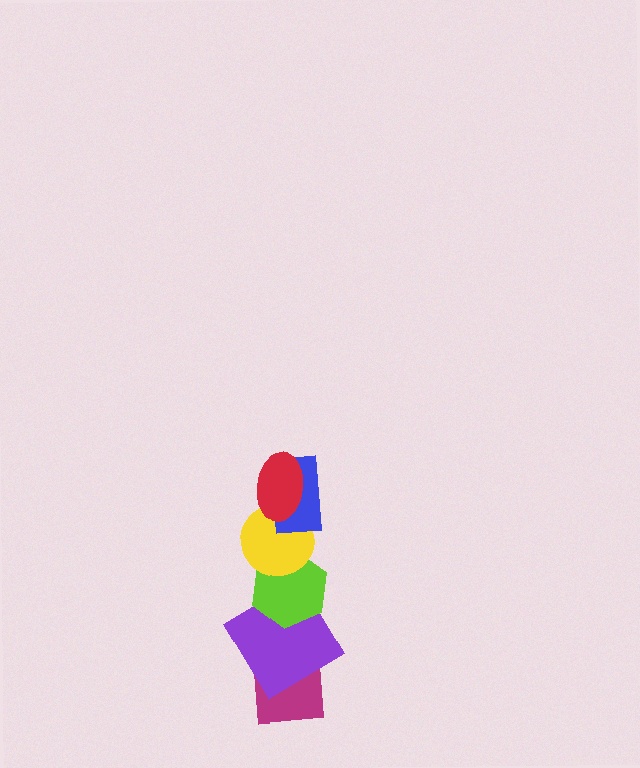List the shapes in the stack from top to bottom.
From top to bottom: the red ellipse, the blue rectangle, the yellow circle, the lime hexagon, the purple diamond, the magenta square.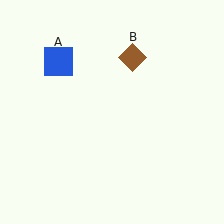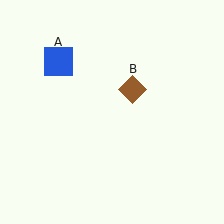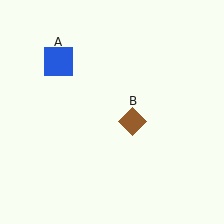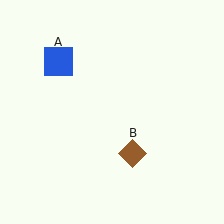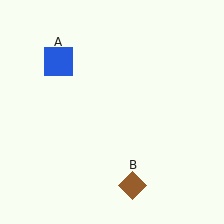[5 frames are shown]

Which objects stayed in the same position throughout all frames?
Blue square (object A) remained stationary.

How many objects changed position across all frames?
1 object changed position: brown diamond (object B).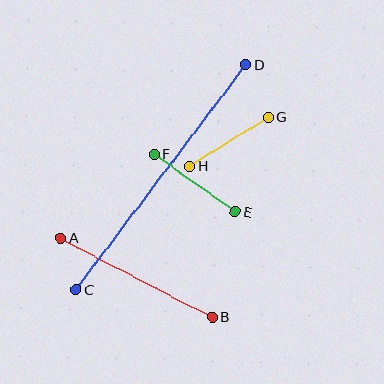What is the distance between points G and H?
The distance is approximately 93 pixels.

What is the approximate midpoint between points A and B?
The midpoint is at approximately (136, 277) pixels.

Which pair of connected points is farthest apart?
Points C and D are farthest apart.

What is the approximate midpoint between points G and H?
The midpoint is at approximately (229, 142) pixels.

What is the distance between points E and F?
The distance is approximately 100 pixels.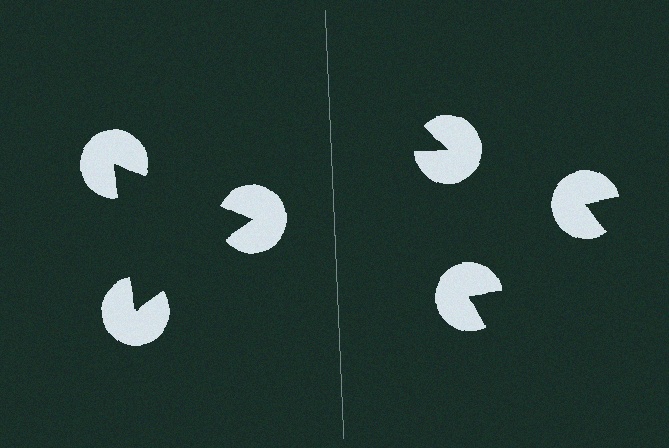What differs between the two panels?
The pac-man discs are positioned identically on both sides; only the wedge orientations differ. On the left they align to a triangle; on the right they are misaligned.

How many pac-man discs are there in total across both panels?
6 — 3 on each side.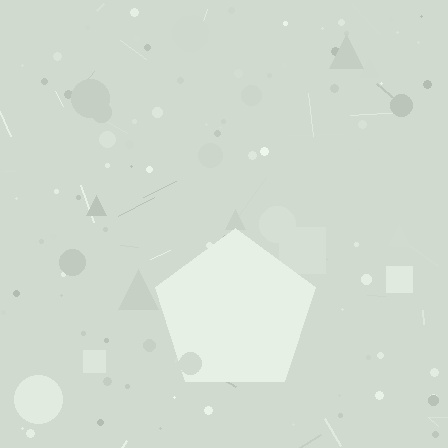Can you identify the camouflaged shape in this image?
The camouflaged shape is a pentagon.